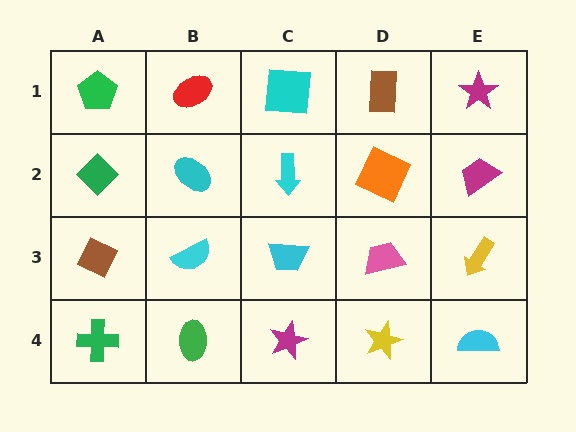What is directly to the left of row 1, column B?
A green pentagon.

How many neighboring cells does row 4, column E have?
2.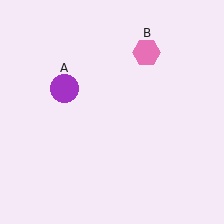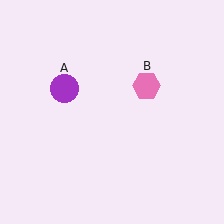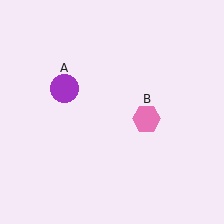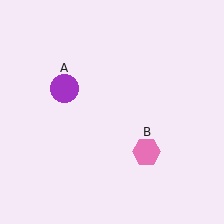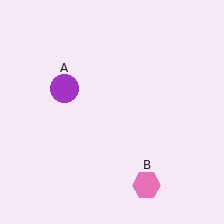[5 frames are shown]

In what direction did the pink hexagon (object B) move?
The pink hexagon (object B) moved down.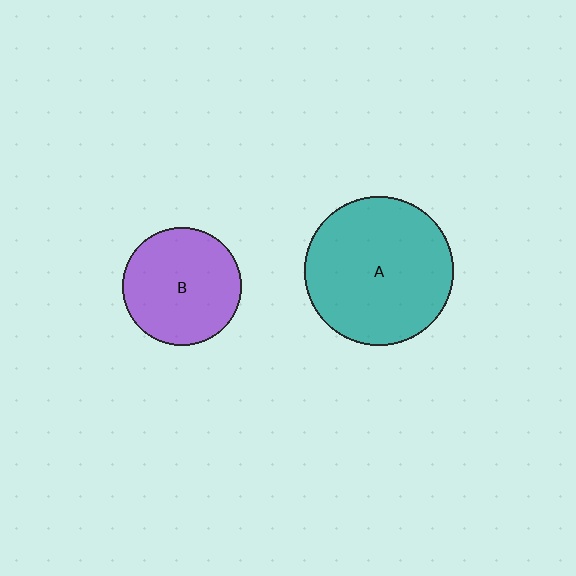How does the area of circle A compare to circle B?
Approximately 1.6 times.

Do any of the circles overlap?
No, none of the circles overlap.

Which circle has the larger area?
Circle A (teal).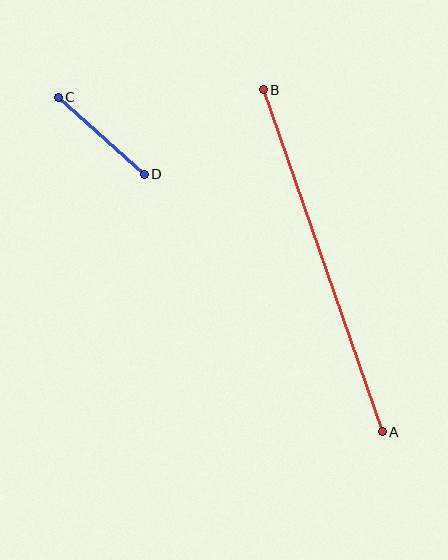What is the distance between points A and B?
The distance is approximately 362 pixels.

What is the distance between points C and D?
The distance is approximately 116 pixels.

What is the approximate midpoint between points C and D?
The midpoint is at approximately (101, 136) pixels.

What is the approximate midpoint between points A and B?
The midpoint is at approximately (323, 261) pixels.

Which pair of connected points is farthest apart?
Points A and B are farthest apart.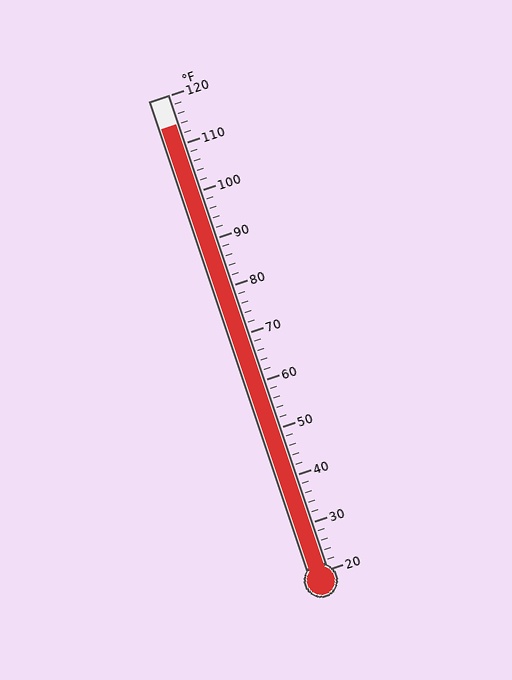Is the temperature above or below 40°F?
The temperature is above 40°F.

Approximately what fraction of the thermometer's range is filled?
The thermometer is filled to approximately 95% of its range.